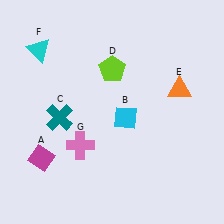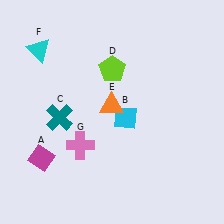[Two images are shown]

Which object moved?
The orange triangle (E) moved left.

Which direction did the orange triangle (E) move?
The orange triangle (E) moved left.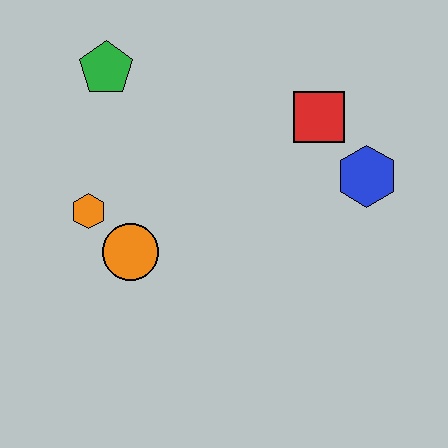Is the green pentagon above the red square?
Yes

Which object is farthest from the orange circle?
The blue hexagon is farthest from the orange circle.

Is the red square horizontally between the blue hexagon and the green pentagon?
Yes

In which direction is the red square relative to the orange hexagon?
The red square is to the right of the orange hexagon.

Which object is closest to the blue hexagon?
The red square is closest to the blue hexagon.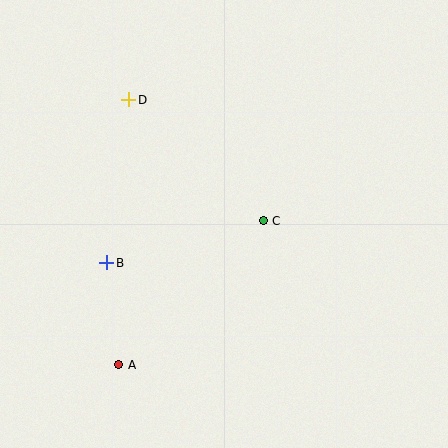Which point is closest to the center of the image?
Point C at (263, 221) is closest to the center.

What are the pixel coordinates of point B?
Point B is at (107, 263).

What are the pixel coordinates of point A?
Point A is at (119, 365).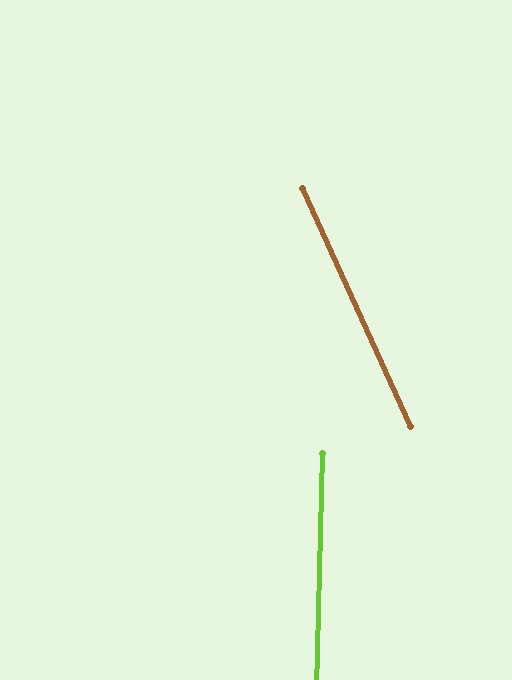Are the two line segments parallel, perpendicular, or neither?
Neither parallel nor perpendicular — they differ by about 26°.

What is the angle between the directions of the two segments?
Approximately 26 degrees.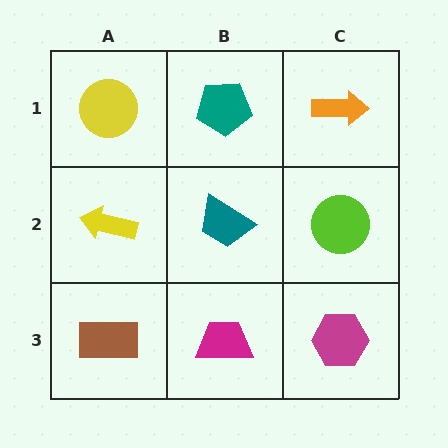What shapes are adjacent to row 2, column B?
A teal pentagon (row 1, column B), a magenta trapezoid (row 3, column B), a yellow arrow (row 2, column A), a lime circle (row 2, column C).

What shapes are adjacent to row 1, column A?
A yellow arrow (row 2, column A), a teal pentagon (row 1, column B).